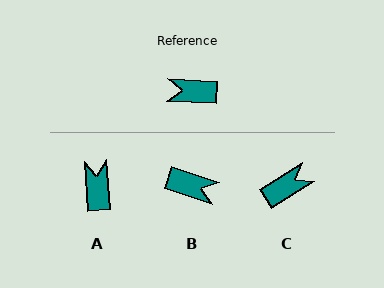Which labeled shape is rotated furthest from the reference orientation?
B, about 165 degrees away.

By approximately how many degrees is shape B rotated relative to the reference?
Approximately 165 degrees counter-clockwise.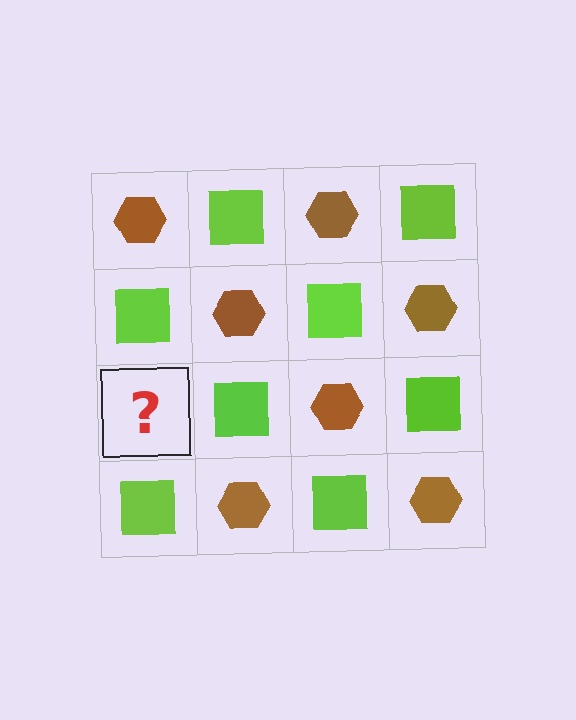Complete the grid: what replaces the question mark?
The question mark should be replaced with a brown hexagon.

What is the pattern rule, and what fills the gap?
The rule is that it alternates brown hexagon and lime square in a checkerboard pattern. The gap should be filled with a brown hexagon.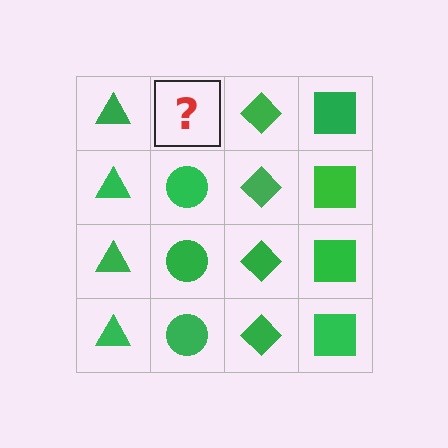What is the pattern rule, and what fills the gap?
The rule is that each column has a consistent shape. The gap should be filled with a green circle.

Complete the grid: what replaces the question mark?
The question mark should be replaced with a green circle.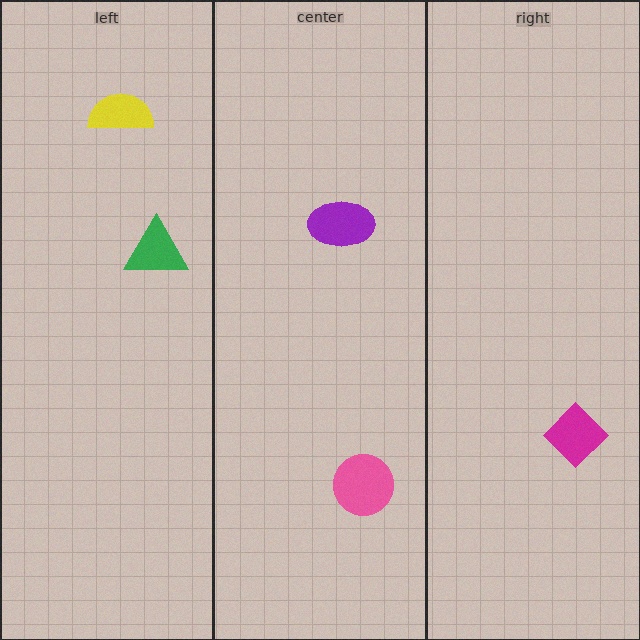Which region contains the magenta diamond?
The right region.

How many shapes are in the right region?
1.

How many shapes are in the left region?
2.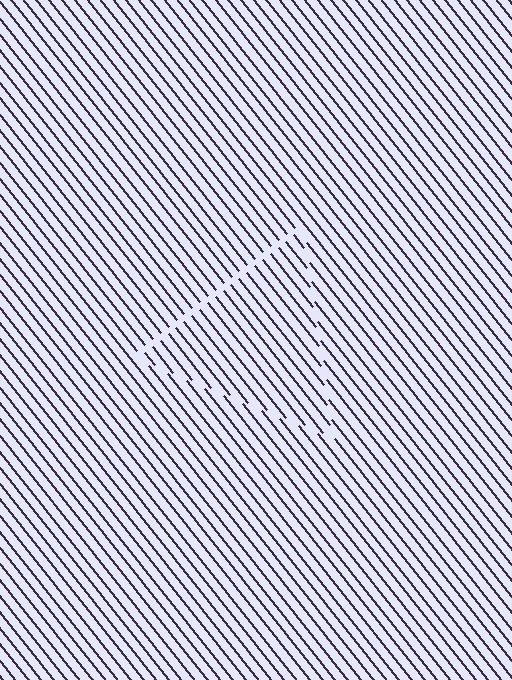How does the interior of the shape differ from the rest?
The interior of the shape contains the same grating, shifted by half a period — the contour is defined by the phase discontinuity where line-ends from the inner and outer gratings abut.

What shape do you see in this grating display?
An illusory triangle. The interior of the shape contains the same grating, shifted by half a period — the contour is defined by the phase discontinuity where line-ends from the inner and outer gratings abut.